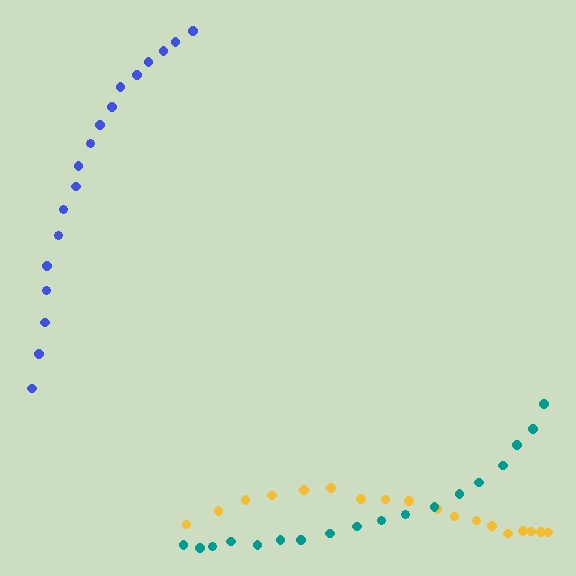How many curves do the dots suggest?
There are 3 distinct paths.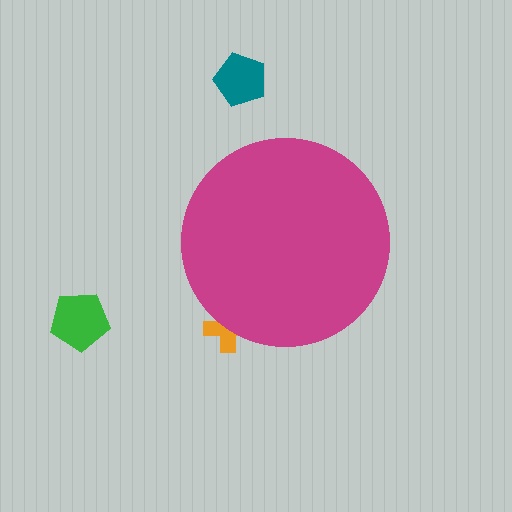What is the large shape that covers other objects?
A magenta circle.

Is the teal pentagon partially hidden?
No, the teal pentagon is fully visible.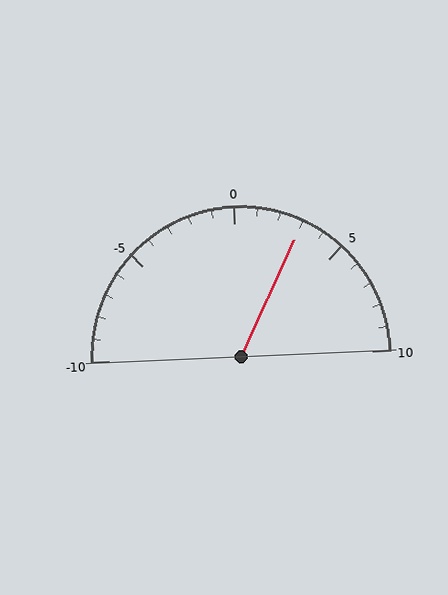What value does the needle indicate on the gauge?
The needle indicates approximately 3.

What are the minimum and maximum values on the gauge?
The gauge ranges from -10 to 10.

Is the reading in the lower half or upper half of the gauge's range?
The reading is in the upper half of the range (-10 to 10).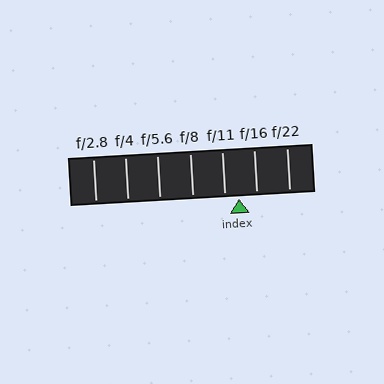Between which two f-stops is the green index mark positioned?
The index mark is between f/11 and f/16.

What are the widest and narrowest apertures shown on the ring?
The widest aperture shown is f/2.8 and the narrowest is f/22.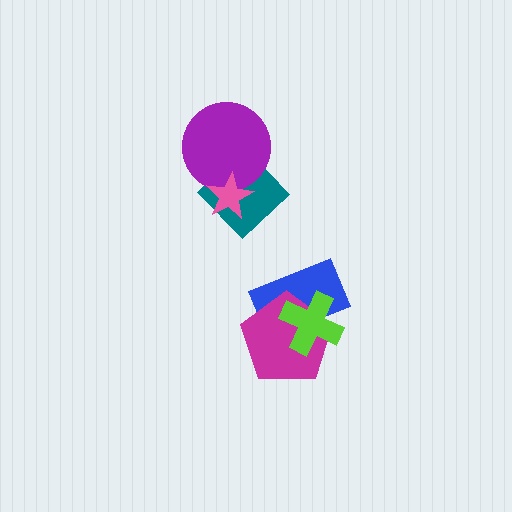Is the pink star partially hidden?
No, no other shape covers it.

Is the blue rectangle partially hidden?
Yes, it is partially covered by another shape.